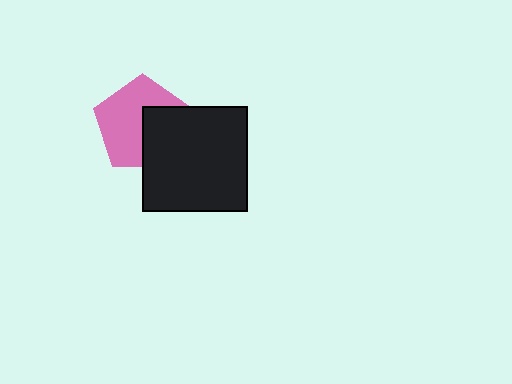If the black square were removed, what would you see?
You would see the complete pink pentagon.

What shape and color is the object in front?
The object in front is a black square.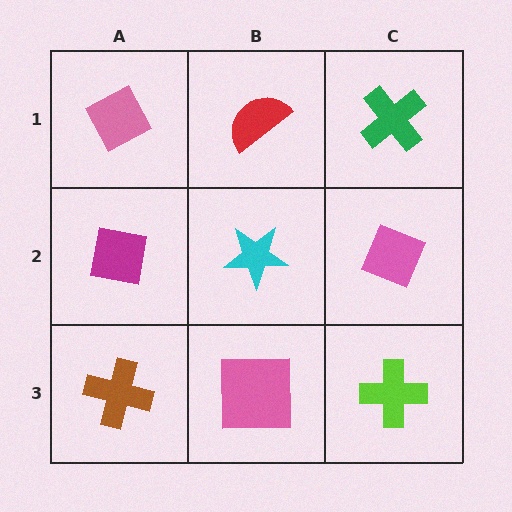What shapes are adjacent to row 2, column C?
A green cross (row 1, column C), a lime cross (row 3, column C), a cyan star (row 2, column B).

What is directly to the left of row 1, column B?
A pink diamond.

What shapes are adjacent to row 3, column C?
A pink diamond (row 2, column C), a pink square (row 3, column B).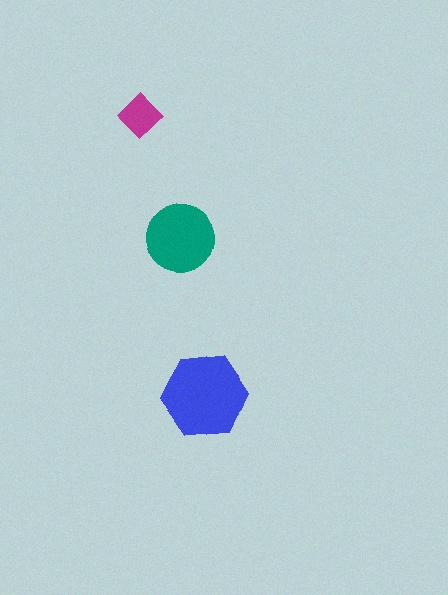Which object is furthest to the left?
The magenta diamond is leftmost.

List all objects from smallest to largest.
The magenta diamond, the teal circle, the blue hexagon.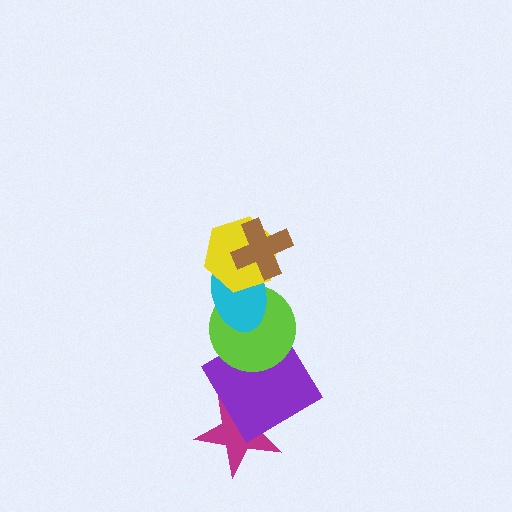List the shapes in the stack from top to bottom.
From top to bottom: the brown cross, the yellow hexagon, the cyan ellipse, the lime circle, the purple diamond, the magenta star.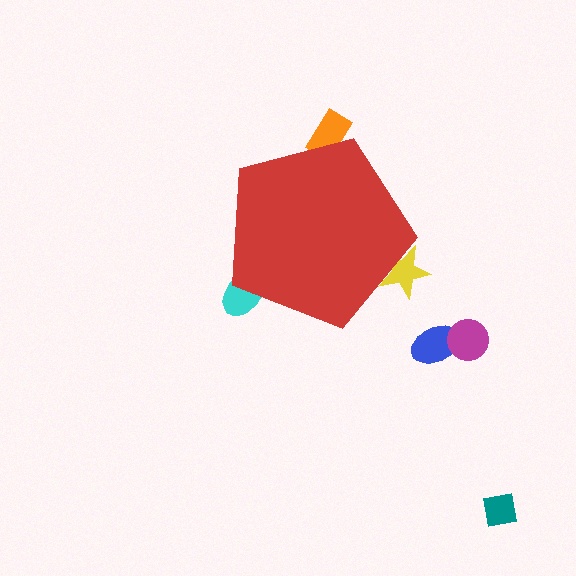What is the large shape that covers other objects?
A red pentagon.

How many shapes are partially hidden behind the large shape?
3 shapes are partially hidden.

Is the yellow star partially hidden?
Yes, the yellow star is partially hidden behind the red pentagon.